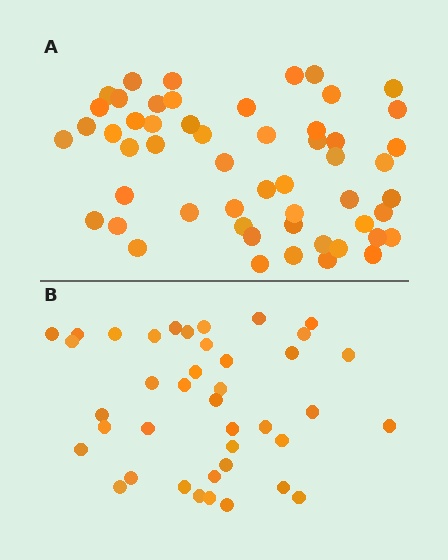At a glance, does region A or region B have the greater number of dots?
Region A (the top region) has more dots.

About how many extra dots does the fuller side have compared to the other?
Region A has approximately 15 more dots than region B.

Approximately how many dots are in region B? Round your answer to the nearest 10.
About 40 dots.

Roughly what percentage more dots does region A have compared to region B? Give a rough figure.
About 35% more.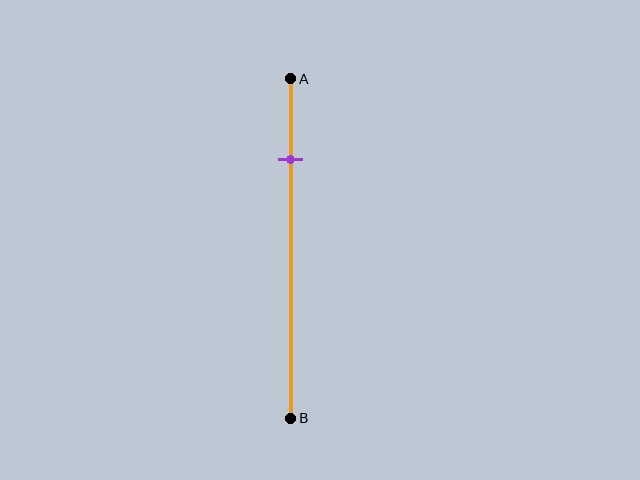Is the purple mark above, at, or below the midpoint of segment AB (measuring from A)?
The purple mark is above the midpoint of segment AB.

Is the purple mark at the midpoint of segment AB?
No, the mark is at about 25% from A, not at the 50% midpoint.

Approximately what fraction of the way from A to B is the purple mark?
The purple mark is approximately 25% of the way from A to B.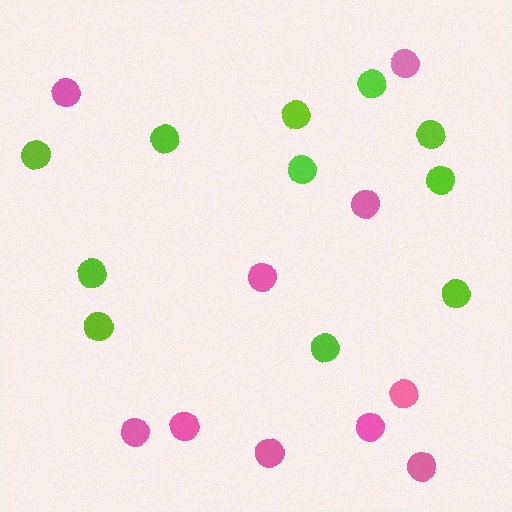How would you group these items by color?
There are 2 groups: one group of pink circles (10) and one group of lime circles (11).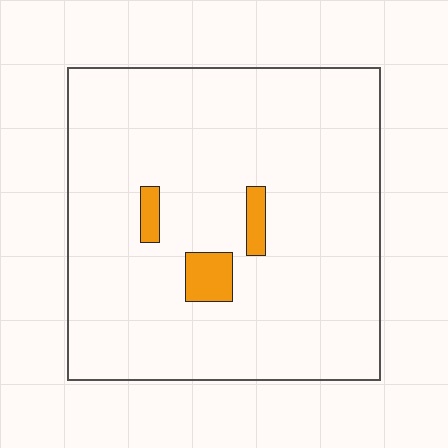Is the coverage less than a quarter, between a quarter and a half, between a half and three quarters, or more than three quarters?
Less than a quarter.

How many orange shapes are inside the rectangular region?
3.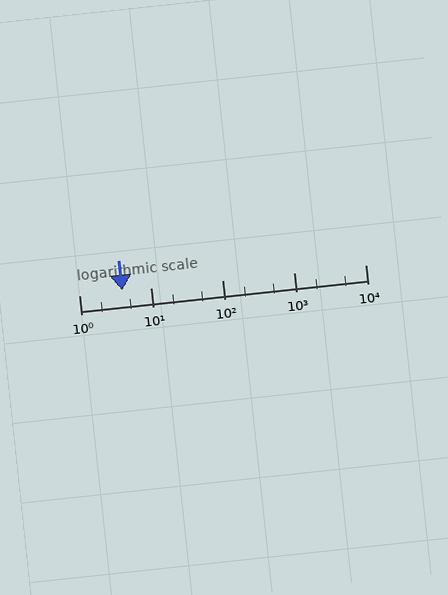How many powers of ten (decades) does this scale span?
The scale spans 4 decades, from 1 to 10000.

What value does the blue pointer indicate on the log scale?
The pointer indicates approximately 4.